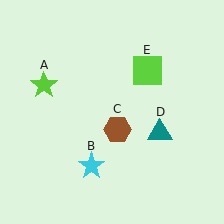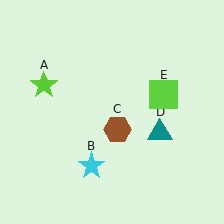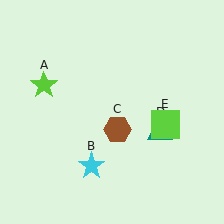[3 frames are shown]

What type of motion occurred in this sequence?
The lime square (object E) rotated clockwise around the center of the scene.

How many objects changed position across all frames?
1 object changed position: lime square (object E).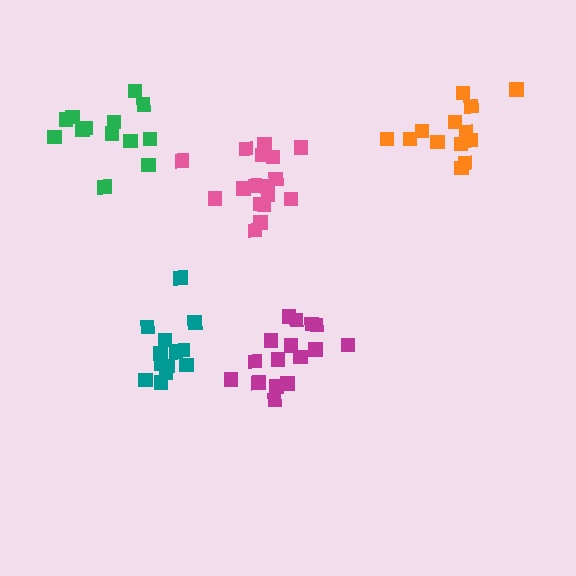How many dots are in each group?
Group 1: 14 dots, Group 2: 16 dots, Group 3: 17 dots, Group 4: 13 dots, Group 5: 13 dots (73 total).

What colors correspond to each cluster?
The clusters are colored: teal, magenta, pink, orange, green.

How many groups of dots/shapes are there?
There are 5 groups.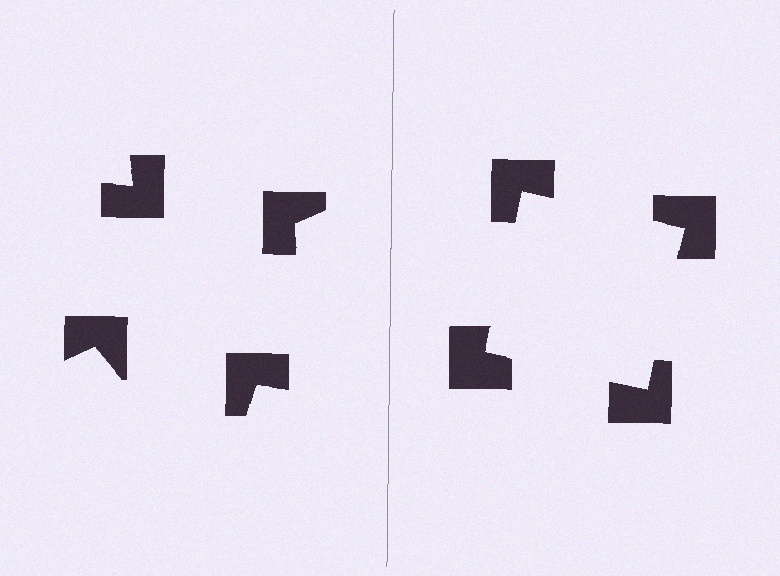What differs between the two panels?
The notched squares are positioned identically on both sides; only the wedge orientations differ. On the right they align to a square; on the left they are misaligned.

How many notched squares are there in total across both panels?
8 — 4 on each side.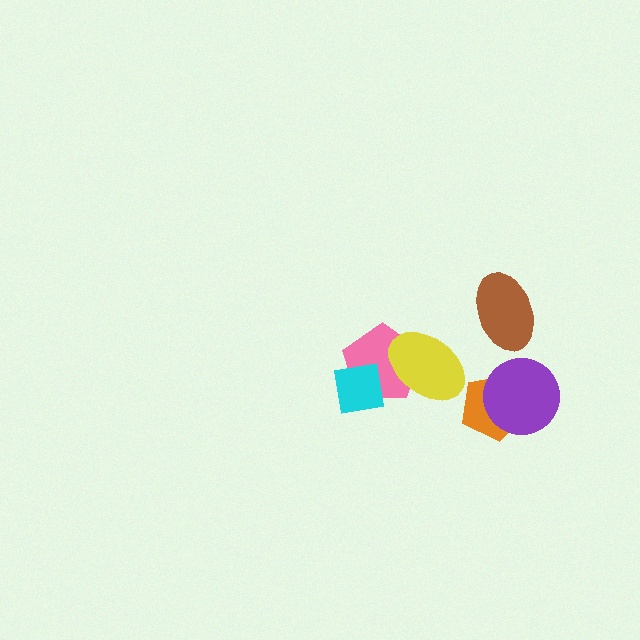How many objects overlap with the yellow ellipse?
1 object overlaps with the yellow ellipse.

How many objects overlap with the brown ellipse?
0 objects overlap with the brown ellipse.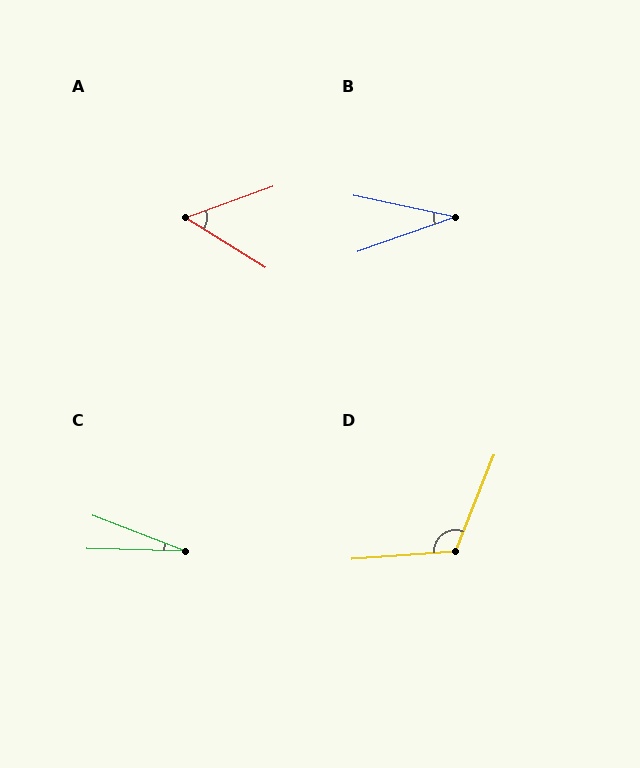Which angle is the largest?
D, at approximately 116 degrees.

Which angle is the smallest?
C, at approximately 19 degrees.